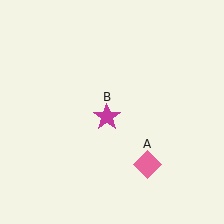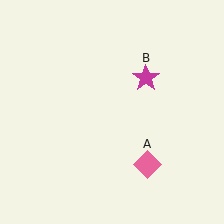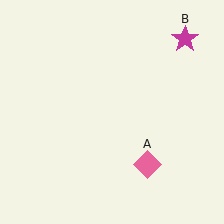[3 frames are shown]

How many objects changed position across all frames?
1 object changed position: magenta star (object B).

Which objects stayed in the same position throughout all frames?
Pink diamond (object A) remained stationary.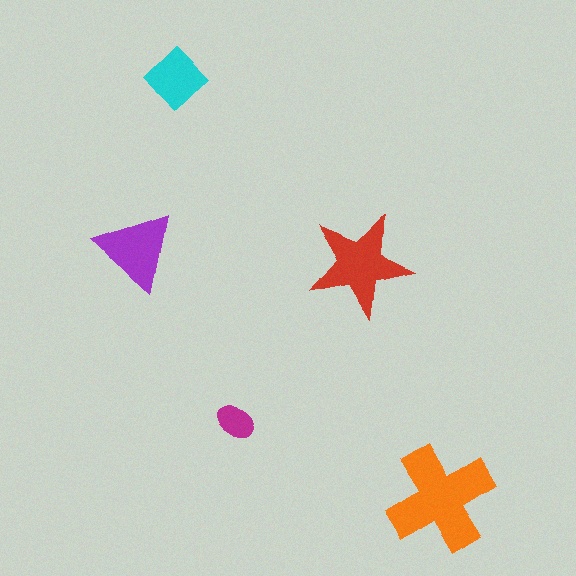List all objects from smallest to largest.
The magenta ellipse, the cyan diamond, the purple triangle, the red star, the orange cross.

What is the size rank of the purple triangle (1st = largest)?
3rd.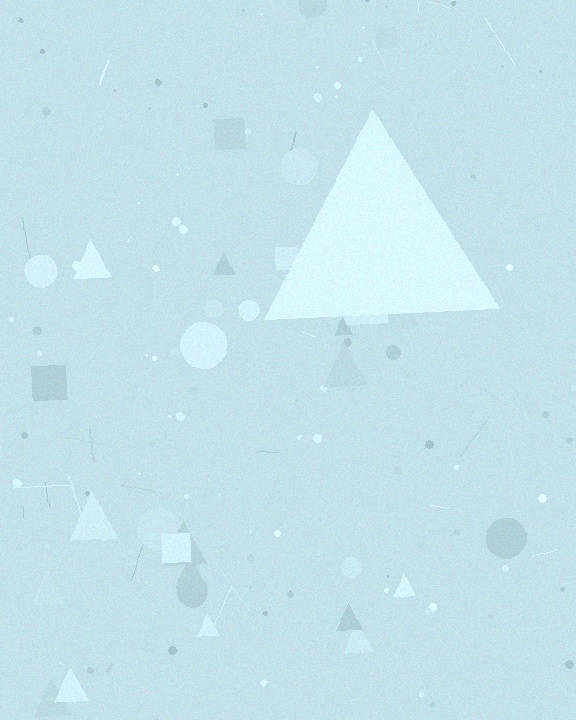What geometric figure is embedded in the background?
A triangle is embedded in the background.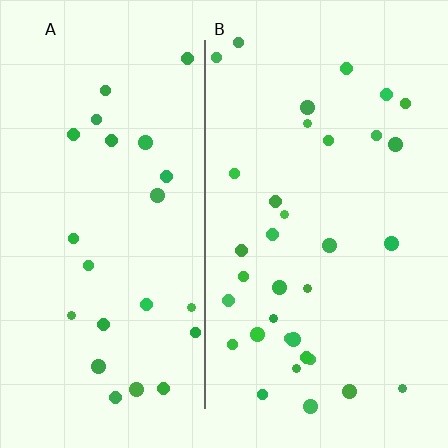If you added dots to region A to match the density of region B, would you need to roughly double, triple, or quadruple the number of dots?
Approximately double.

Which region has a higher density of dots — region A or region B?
B (the right).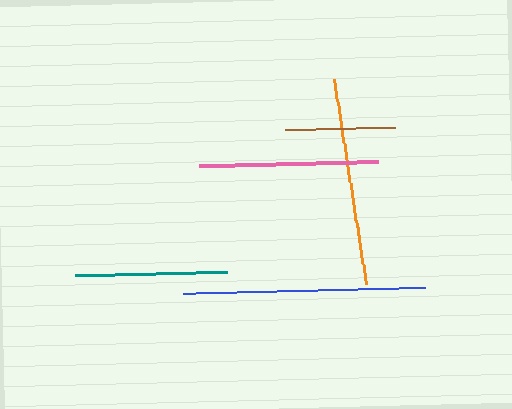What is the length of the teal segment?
The teal segment is approximately 151 pixels long.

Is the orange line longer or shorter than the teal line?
The orange line is longer than the teal line.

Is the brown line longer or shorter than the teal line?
The teal line is longer than the brown line.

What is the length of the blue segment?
The blue segment is approximately 242 pixels long.